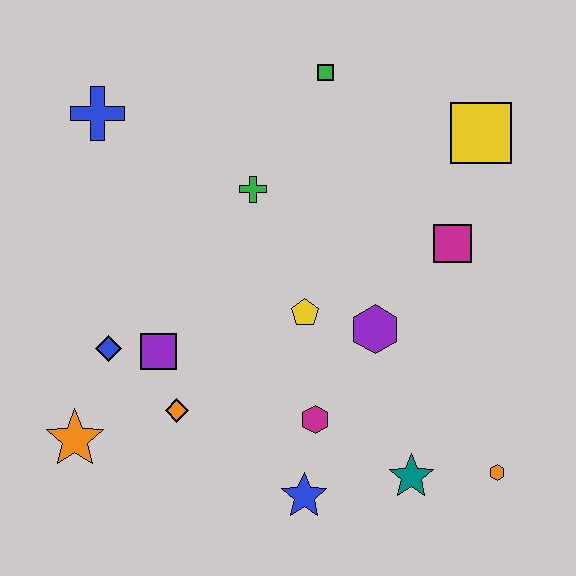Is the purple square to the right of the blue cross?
Yes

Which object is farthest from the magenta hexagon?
The blue cross is farthest from the magenta hexagon.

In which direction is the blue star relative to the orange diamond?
The blue star is to the right of the orange diamond.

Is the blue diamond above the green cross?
No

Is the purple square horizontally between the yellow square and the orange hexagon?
No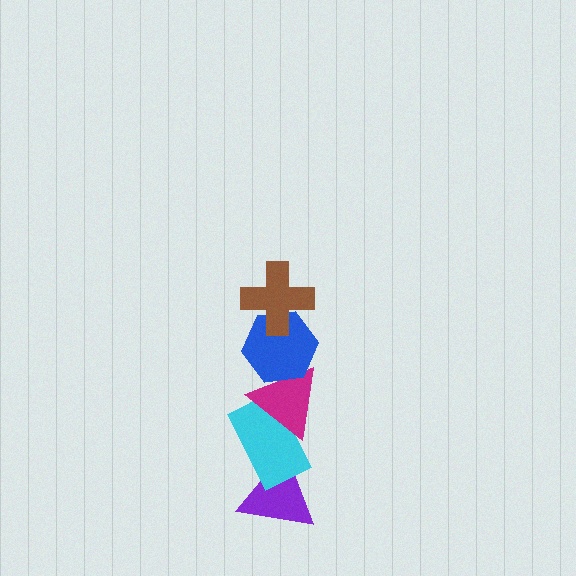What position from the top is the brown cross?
The brown cross is 1st from the top.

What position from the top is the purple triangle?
The purple triangle is 5th from the top.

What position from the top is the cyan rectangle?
The cyan rectangle is 4th from the top.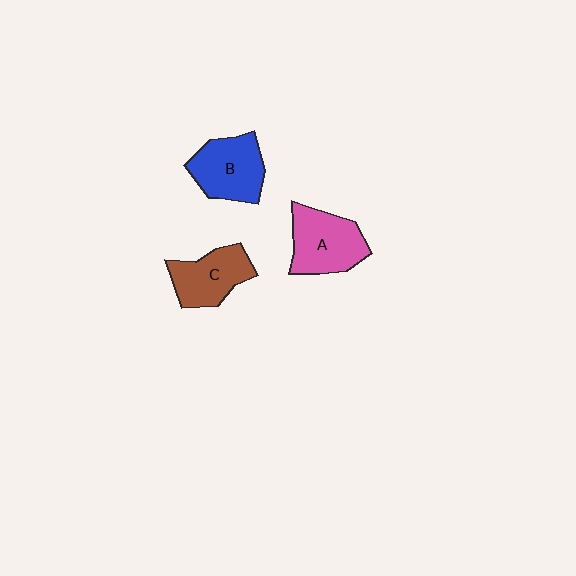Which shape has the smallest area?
Shape C (brown).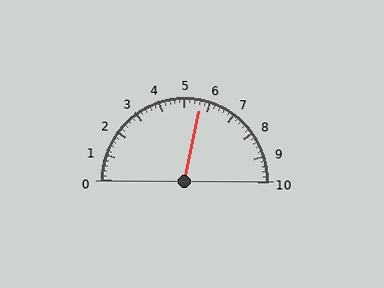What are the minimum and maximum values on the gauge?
The gauge ranges from 0 to 10.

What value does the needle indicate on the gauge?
The needle indicates approximately 5.6.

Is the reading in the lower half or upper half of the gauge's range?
The reading is in the upper half of the range (0 to 10).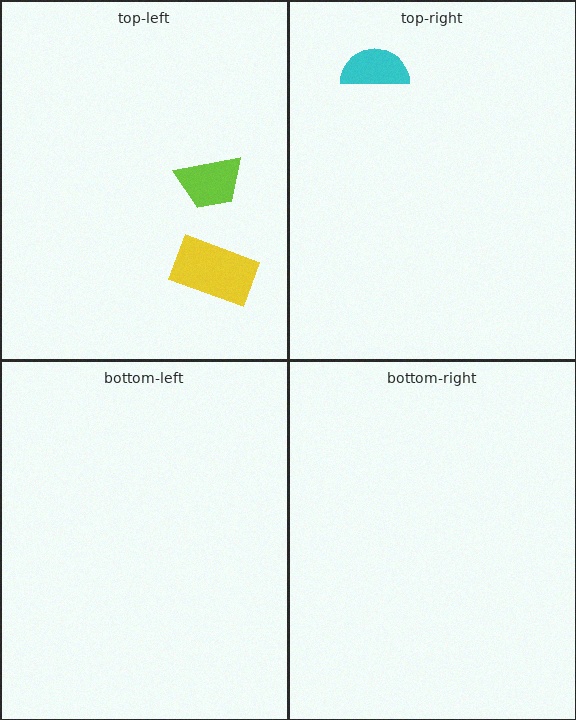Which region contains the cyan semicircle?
The top-right region.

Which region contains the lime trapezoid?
The top-left region.